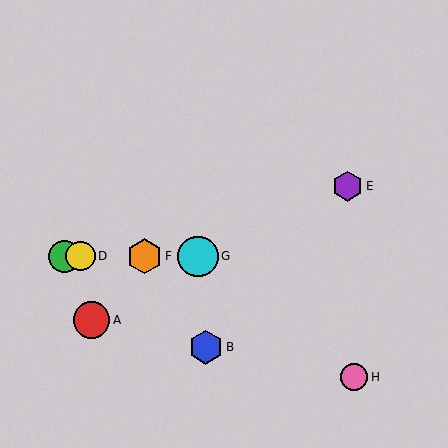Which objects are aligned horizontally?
Objects C, D, F, G are aligned horizontally.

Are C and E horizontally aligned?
No, C is at y≈256 and E is at y≈186.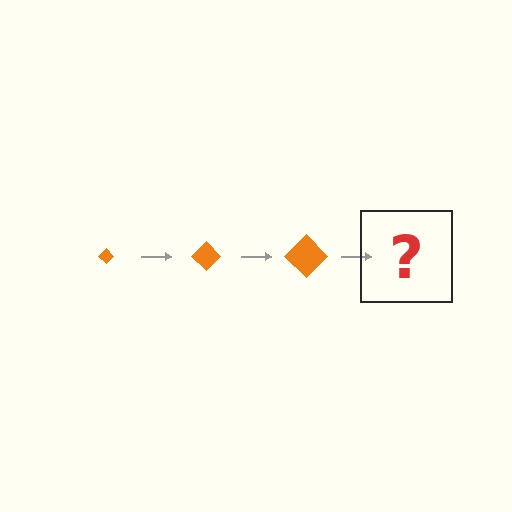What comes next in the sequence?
The next element should be an orange diamond, larger than the previous one.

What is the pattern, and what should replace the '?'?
The pattern is that the diamond gets progressively larger each step. The '?' should be an orange diamond, larger than the previous one.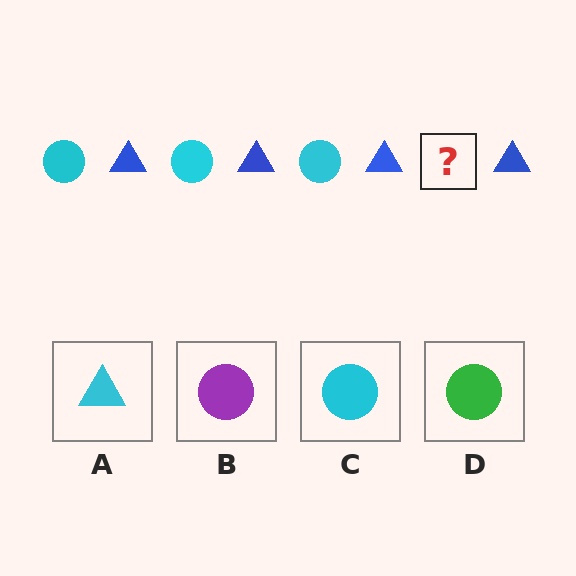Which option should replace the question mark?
Option C.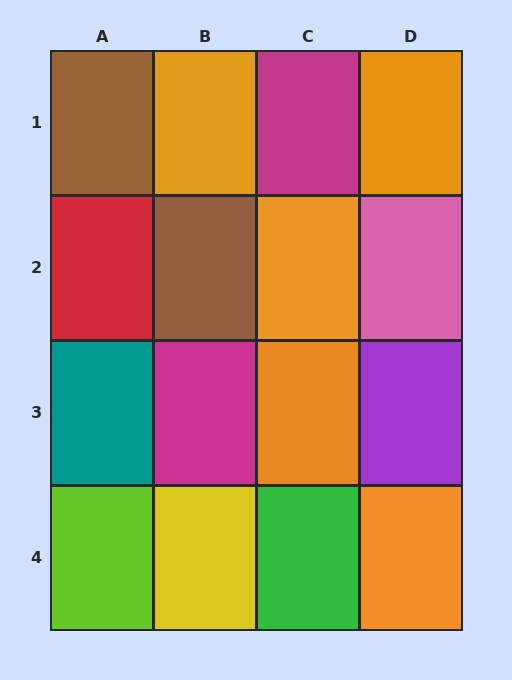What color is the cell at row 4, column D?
Orange.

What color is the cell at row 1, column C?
Magenta.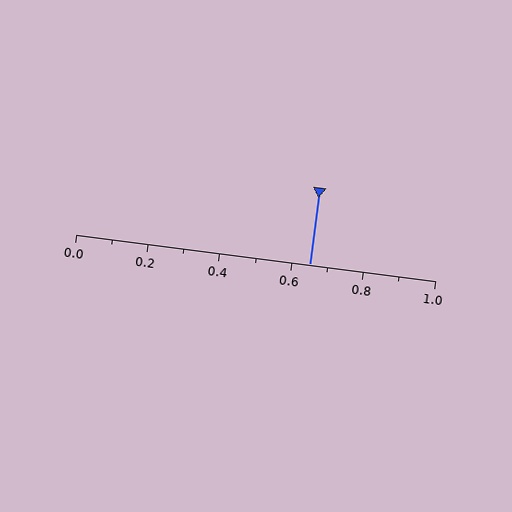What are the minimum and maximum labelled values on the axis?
The axis runs from 0.0 to 1.0.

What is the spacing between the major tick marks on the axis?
The major ticks are spaced 0.2 apart.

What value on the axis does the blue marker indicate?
The marker indicates approximately 0.65.